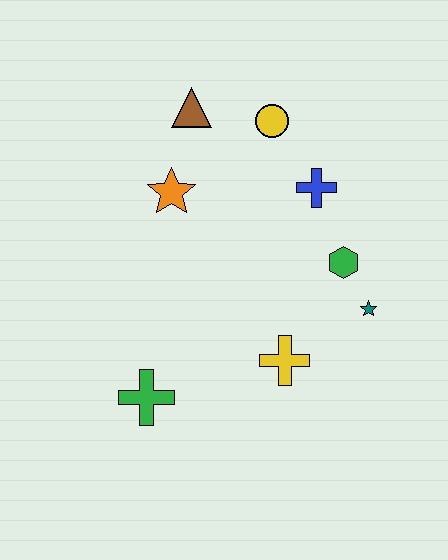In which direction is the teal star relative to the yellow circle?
The teal star is below the yellow circle.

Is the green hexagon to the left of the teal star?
Yes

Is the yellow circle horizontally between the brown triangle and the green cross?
No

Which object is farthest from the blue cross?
The green cross is farthest from the blue cross.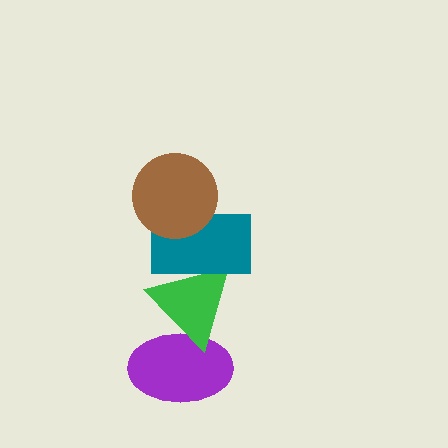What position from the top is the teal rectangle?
The teal rectangle is 2nd from the top.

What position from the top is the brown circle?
The brown circle is 1st from the top.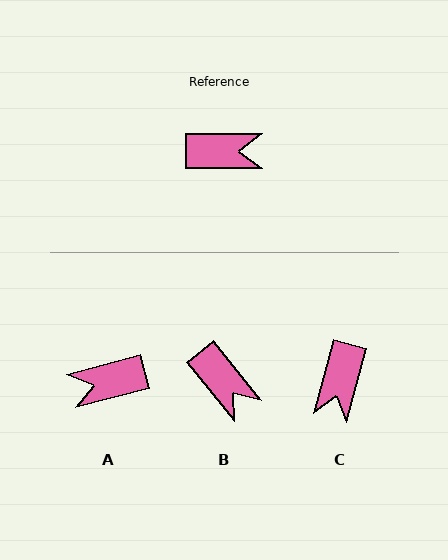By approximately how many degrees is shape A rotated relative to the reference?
Approximately 165 degrees clockwise.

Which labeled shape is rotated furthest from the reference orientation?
A, about 165 degrees away.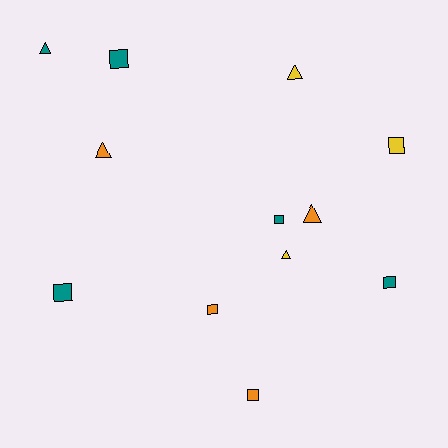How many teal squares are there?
There are 4 teal squares.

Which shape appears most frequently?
Square, with 7 objects.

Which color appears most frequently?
Teal, with 5 objects.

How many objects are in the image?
There are 12 objects.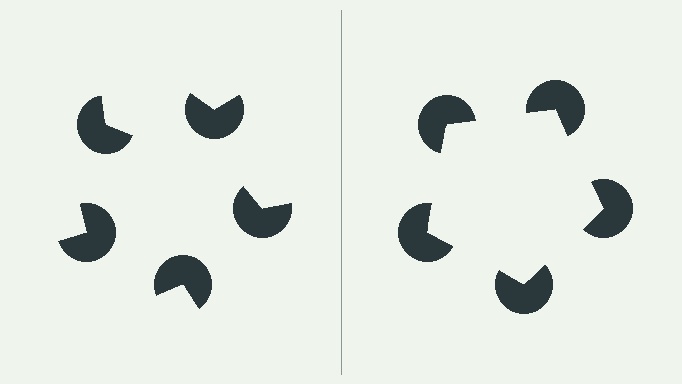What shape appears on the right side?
An illusory pentagon.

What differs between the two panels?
The pac-man discs are positioned identically on both sides; only the wedge orientations differ. On the right they align to a pentagon; on the left they are misaligned.